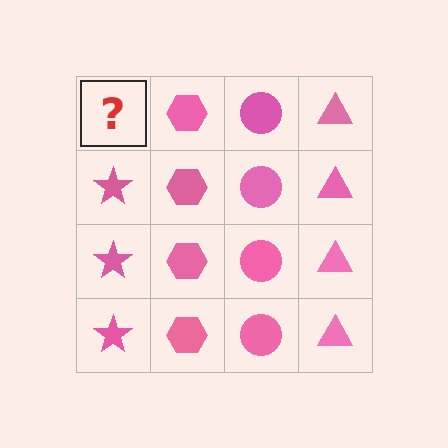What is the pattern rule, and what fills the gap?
The rule is that each column has a consistent shape. The gap should be filled with a pink star.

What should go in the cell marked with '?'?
The missing cell should contain a pink star.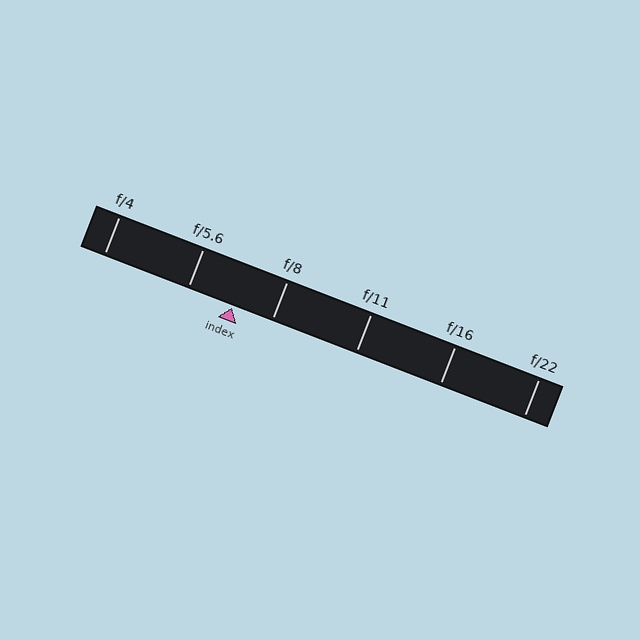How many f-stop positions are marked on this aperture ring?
There are 6 f-stop positions marked.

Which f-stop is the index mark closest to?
The index mark is closest to f/8.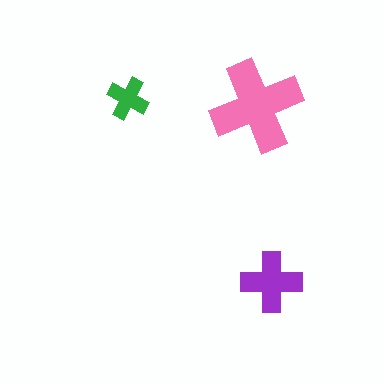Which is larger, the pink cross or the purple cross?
The pink one.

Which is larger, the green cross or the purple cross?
The purple one.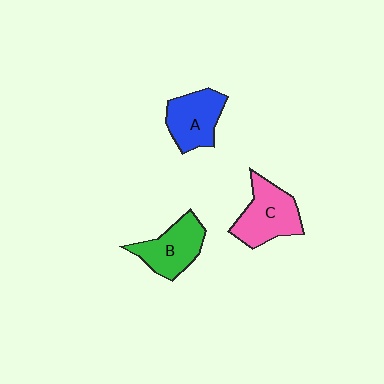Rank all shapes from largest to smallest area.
From largest to smallest: C (pink), B (green), A (blue).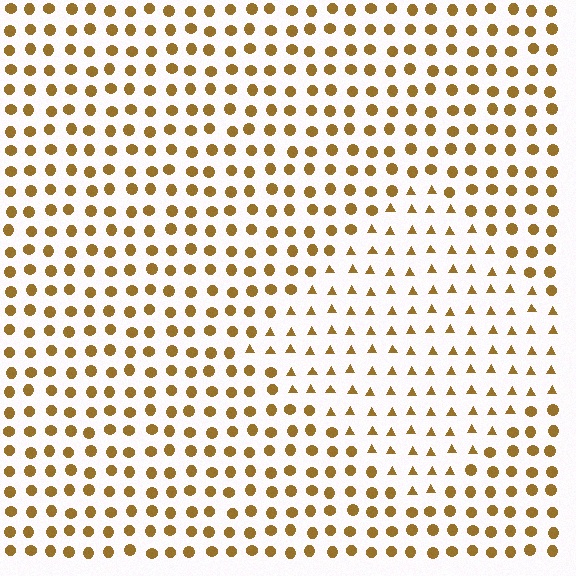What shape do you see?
I see a diamond.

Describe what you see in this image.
The image is filled with small brown elements arranged in a uniform grid. A diamond-shaped region contains triangles, while the surrounding area contains circles. The boundary is defined purely by the change in element shape.